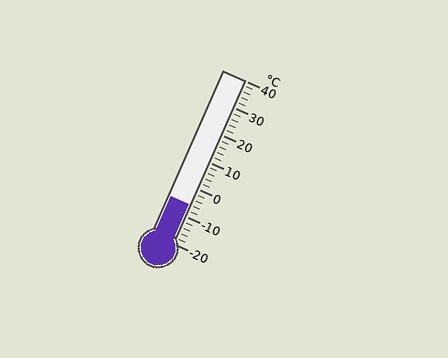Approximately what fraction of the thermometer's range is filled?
The thermometer is filled to approximately 25% of its range.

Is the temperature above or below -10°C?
The temperature is above -10°C.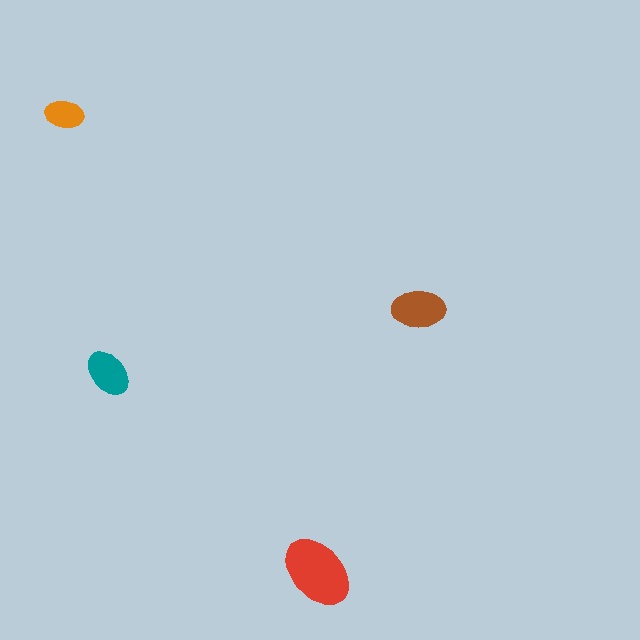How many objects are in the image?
There are 4 objects in the image.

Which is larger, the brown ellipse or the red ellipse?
The red one.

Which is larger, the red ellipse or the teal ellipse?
The red one.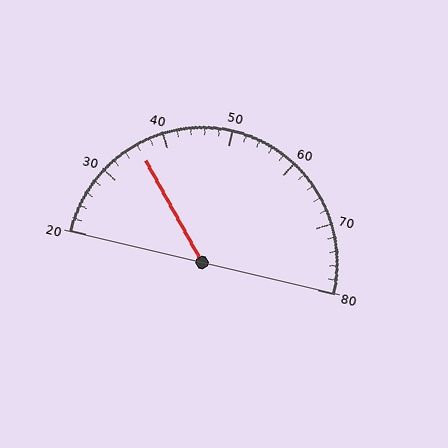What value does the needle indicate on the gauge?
The needle indicates approximately 36.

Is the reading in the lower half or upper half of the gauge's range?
The reading is in the lower half of the range (20 to 80).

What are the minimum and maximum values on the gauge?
The gauge ranges from 20 to 80.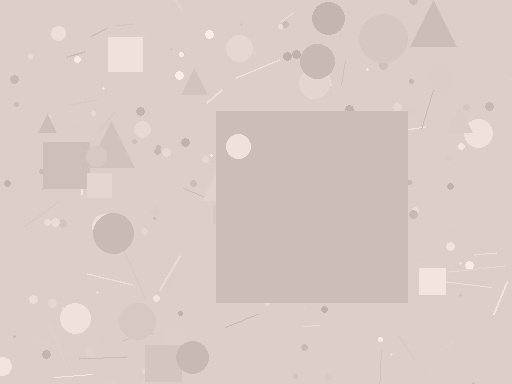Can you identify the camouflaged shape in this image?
The camouflaged shape is a square.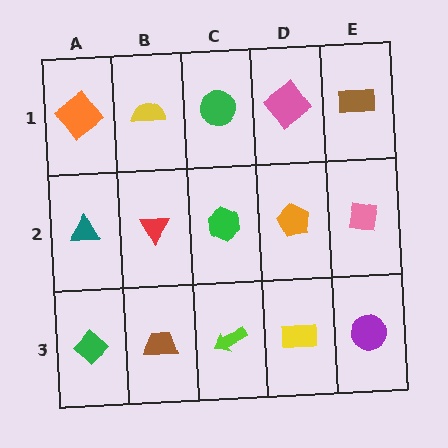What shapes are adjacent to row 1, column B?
A red triangle (row 2, column B), an orange diamond (row 1, column A), a green circle (row 1, column C).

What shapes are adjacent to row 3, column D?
An orange pentagon (row 2, column D), a lime arrow (row 3, column C), a purple circle (row 3, column E).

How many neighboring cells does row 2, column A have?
3.